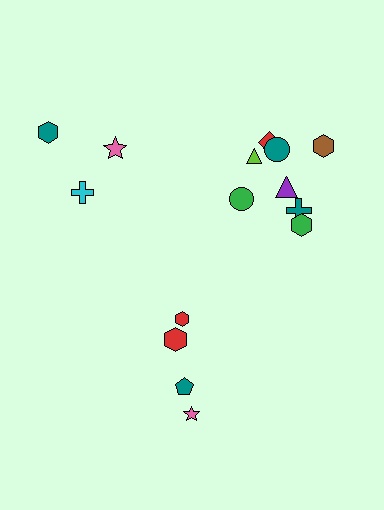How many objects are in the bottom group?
There are 4 objects.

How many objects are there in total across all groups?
There are 15 objects.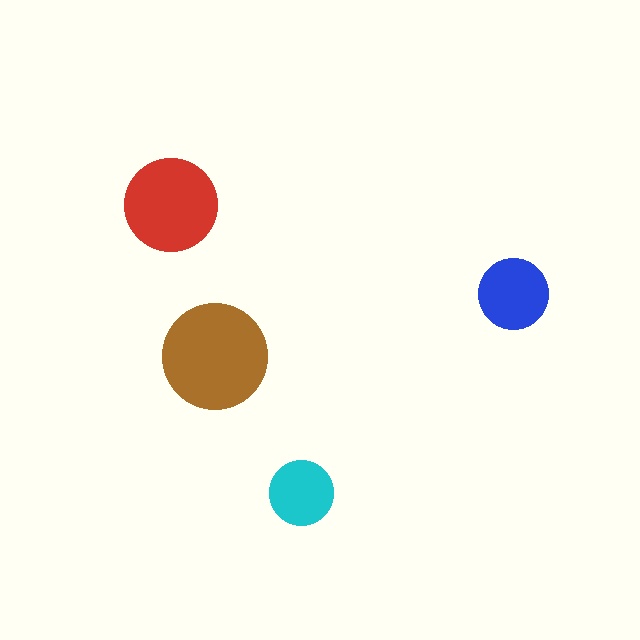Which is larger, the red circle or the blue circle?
The red one.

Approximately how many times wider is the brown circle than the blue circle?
About 1.5 times wider.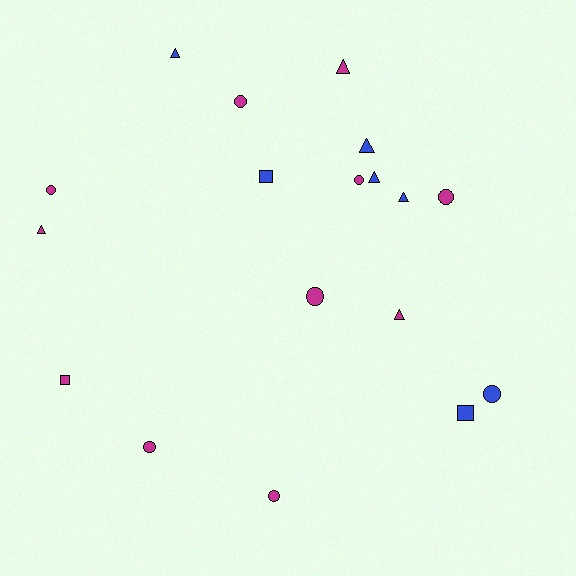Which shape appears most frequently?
Circle, with 8 objects.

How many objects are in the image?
There are 18 objects.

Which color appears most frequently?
Magenta, with 11 objects.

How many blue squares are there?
There are 2 blue squares.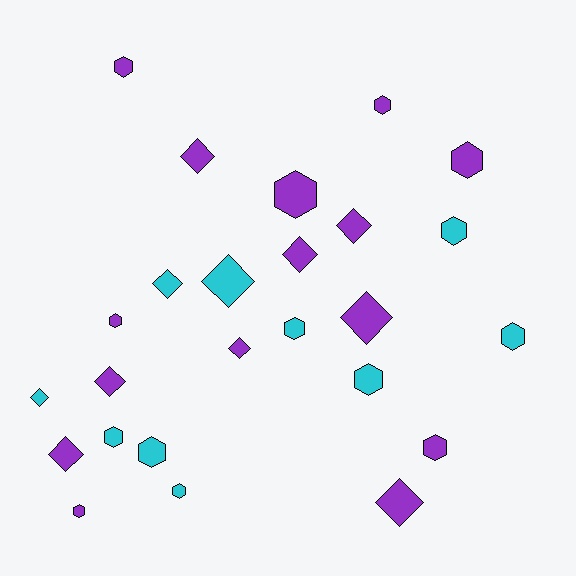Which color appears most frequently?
Purple, with 15 objects.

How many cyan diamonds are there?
There are 3 cyan diamonds.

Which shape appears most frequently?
Hexagon, with 14 objects.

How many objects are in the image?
There are 25 objects.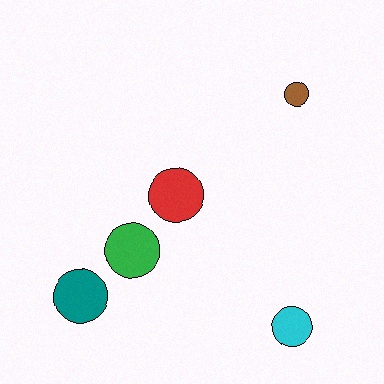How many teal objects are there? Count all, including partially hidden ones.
There is 1 teal object.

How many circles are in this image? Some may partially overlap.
There are 5 circles.